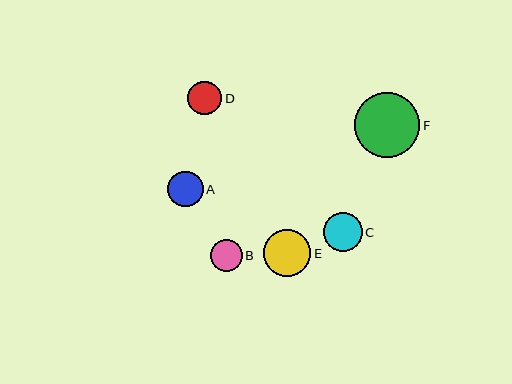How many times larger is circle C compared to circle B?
Circle C is approximately 1.2 times the size of circle B.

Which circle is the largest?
Circle F is the largest with a size of approximately 66 pixels.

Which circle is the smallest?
Circle B is the smallest with a size of approximately 32 pixels.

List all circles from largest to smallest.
From largest to smallest: F, E, C, A, D, B.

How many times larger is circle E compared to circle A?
Circle E is approximately 1.3 times the size of circle A.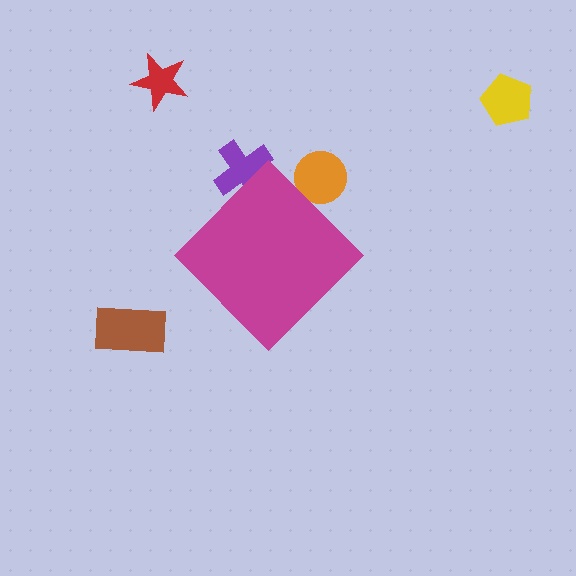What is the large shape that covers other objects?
A magenta diamond.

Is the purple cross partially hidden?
Yes, the purple cross is partially hidden behind the magenta diamond.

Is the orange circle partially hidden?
Yes, the orange circle is partially hidden behind the magenta diamond.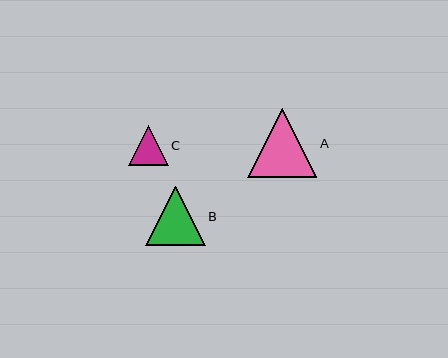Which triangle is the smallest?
Triangle C is the smallest with a size of approximately 39 pixels.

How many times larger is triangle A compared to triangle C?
Triangle A is approximately 1.7 times the size of triangle C.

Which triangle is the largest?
Triangle A is the largest with a size of approximately 69 pixels.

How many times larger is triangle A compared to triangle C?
Triangle A is approximately 1.7 times the size of triangle C.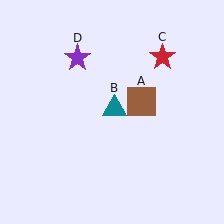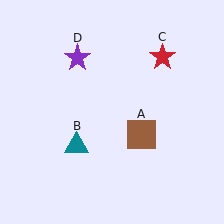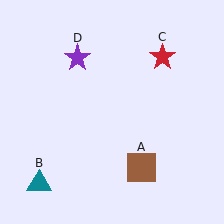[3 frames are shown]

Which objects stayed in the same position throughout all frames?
Red star (object C) and purple star (object D) remained stationary.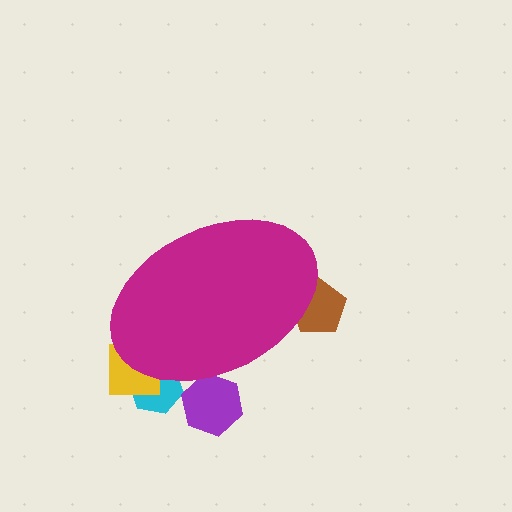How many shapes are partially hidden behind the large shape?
4 shapes are partially hidden.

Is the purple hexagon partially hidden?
Yes, the purple hexagon is partially hidden behind the magenta ellipse.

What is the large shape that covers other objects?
A magenta ellipse.